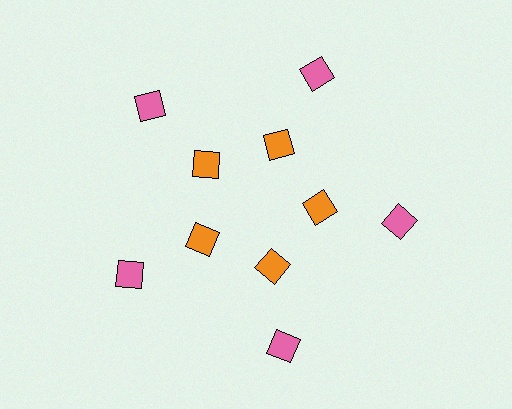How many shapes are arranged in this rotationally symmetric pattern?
There are 10 shapes, arranged in 5 groups of 2.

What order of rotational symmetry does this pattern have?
This pattern has 5-fold rotational symmetry.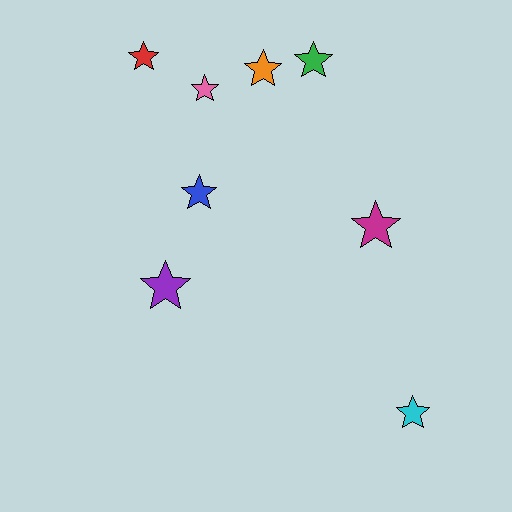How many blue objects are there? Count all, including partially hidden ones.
There is 1 blue object.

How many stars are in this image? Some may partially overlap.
There are 8 stars.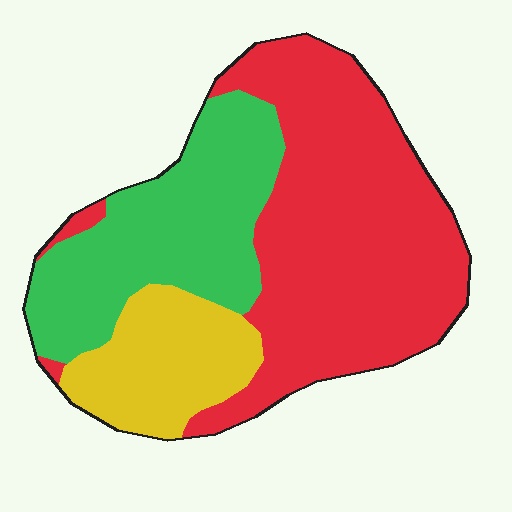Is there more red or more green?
Red.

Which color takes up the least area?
Yellow, at roughly 20%.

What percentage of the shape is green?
Green takes up between a sixth and a third of the shape.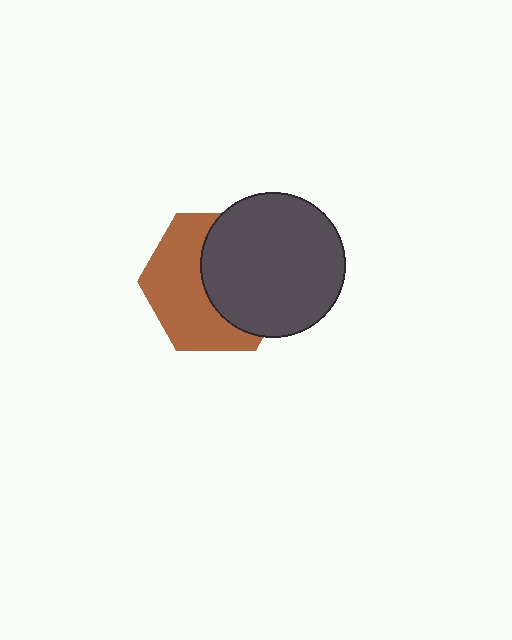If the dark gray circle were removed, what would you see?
You would see the complete brown hexagon.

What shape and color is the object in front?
The object in front is a dark gray circle.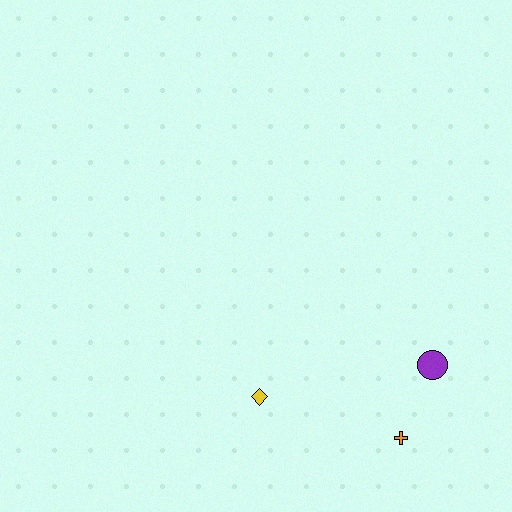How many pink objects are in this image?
There are no pink objects.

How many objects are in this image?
There are 3 objects.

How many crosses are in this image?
There is 1 cross.